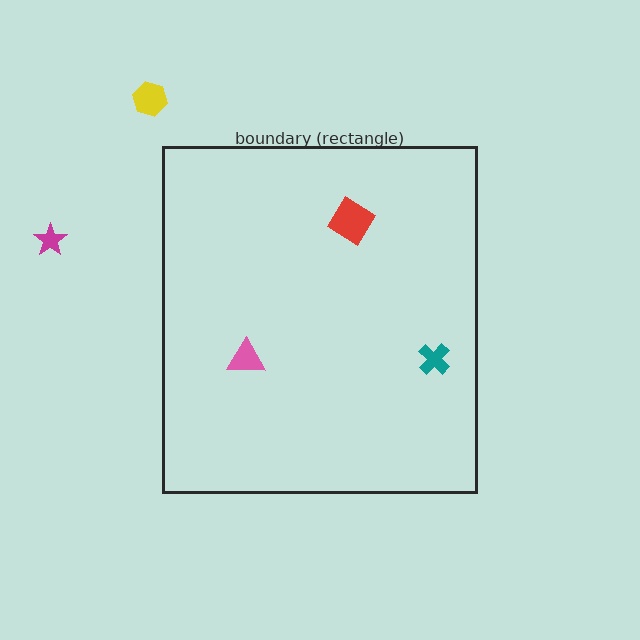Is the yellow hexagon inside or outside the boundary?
Outside.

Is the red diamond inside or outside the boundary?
Inside.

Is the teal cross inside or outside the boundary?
Inside.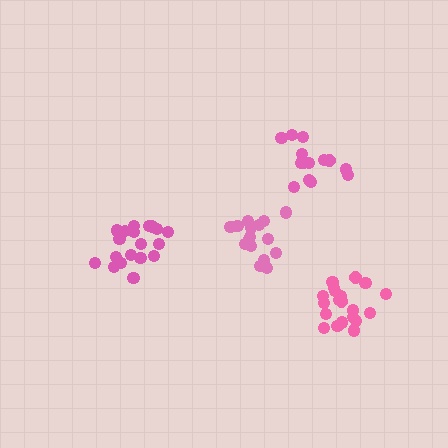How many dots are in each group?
Group 1: 20 dots, Group 2: 16 dots, Group 3: 14 dots, Group 4: 20 dots (70 total).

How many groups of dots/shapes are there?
There are 4 groups.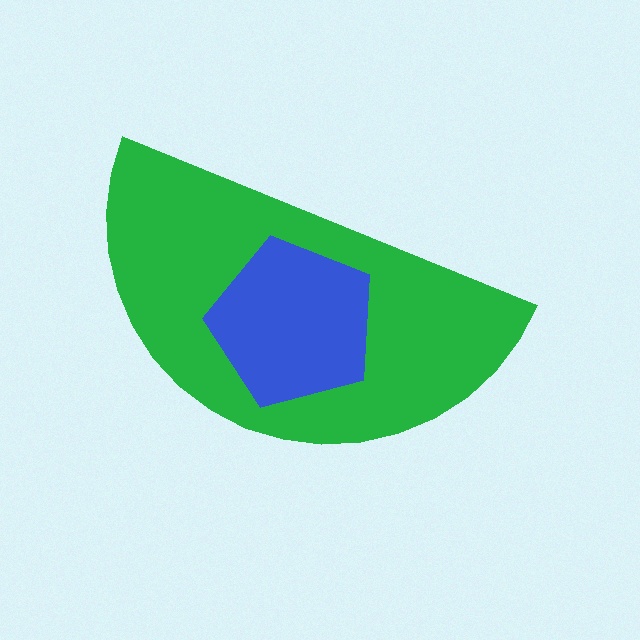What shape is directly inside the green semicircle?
The blue pentagon.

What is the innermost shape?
The blue pentagon.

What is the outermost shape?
The green semicircle.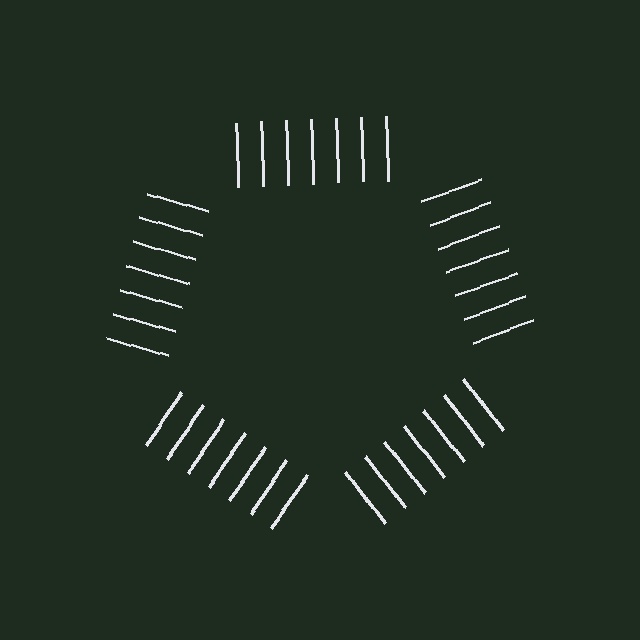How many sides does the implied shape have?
5 sides — the line-ends trace a pentagon.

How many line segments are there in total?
35 — 7 along each of the 5 edges.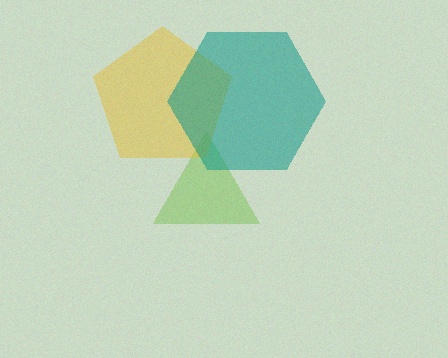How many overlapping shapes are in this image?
There are 3 overlapping shapes in the image.